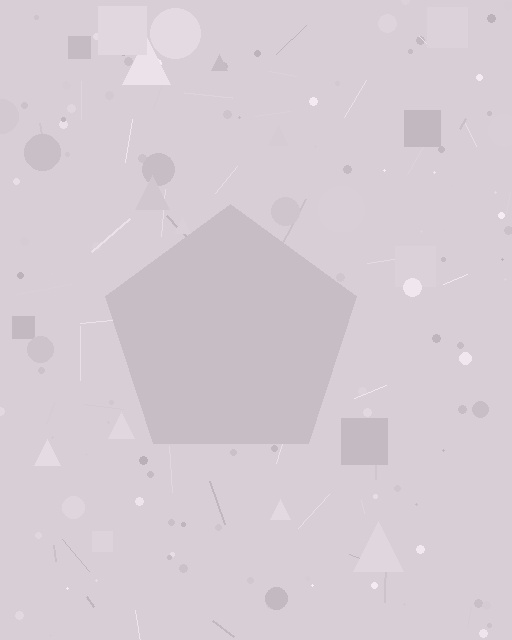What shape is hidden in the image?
A pentagon is hidden in the image.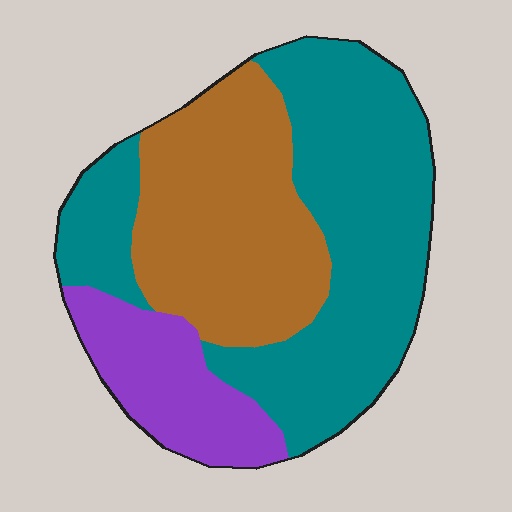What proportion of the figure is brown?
Brown covers 34% of the figure.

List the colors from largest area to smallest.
From largest to smallest: teal, brown, purple.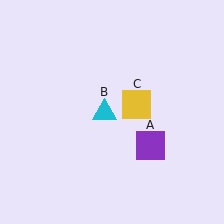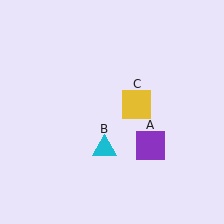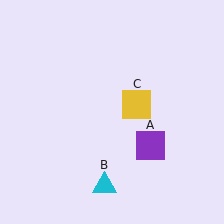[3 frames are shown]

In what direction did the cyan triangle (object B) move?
The cyan triangle (object B) moved down.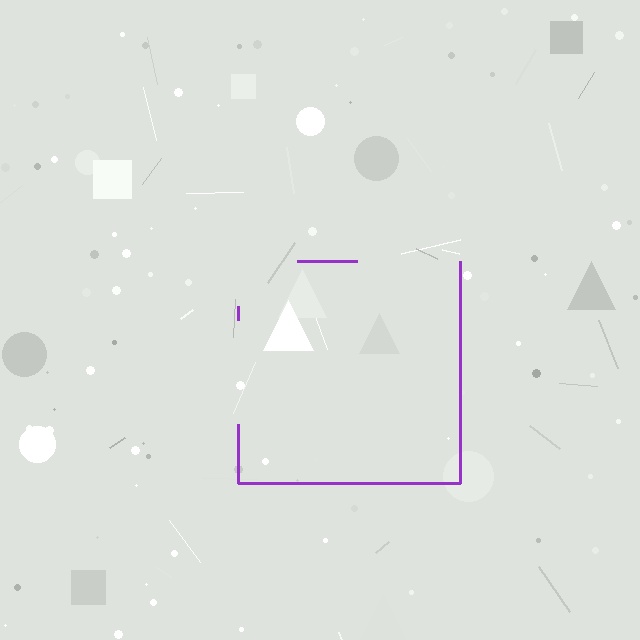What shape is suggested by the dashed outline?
The dashed outline suggests a square.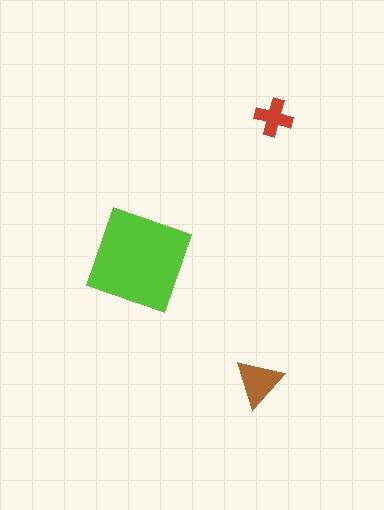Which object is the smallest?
The red cross.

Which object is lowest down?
The brown triangle is bottommost.